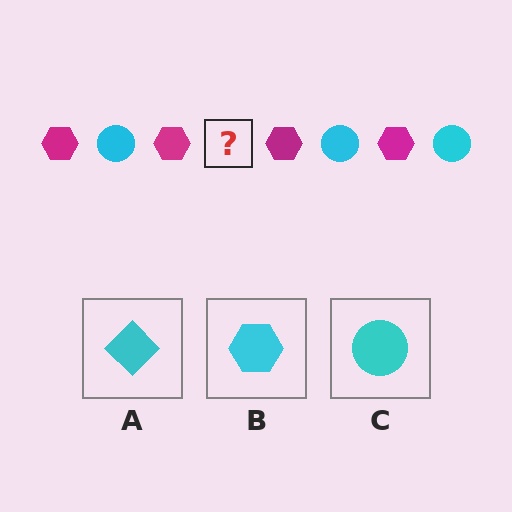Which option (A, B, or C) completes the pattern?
C.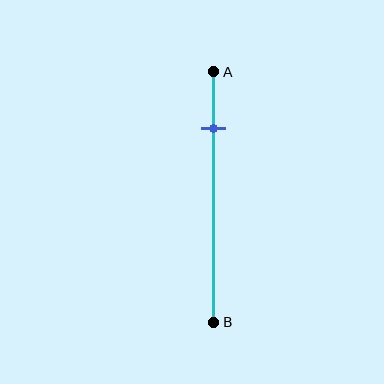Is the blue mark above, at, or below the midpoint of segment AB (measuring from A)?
The blue mark is above the midpoint of segment AB.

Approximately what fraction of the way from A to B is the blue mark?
The blue mark is approximately 20% of the way from A to B.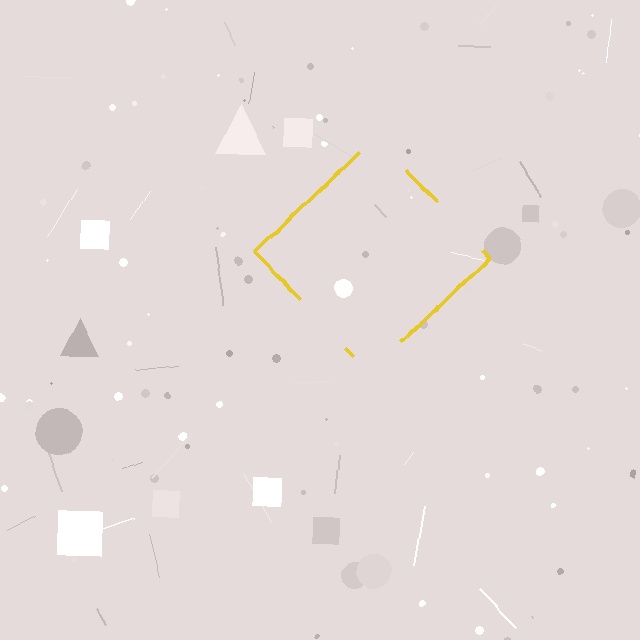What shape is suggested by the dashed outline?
The dashed outline suggests a diamond.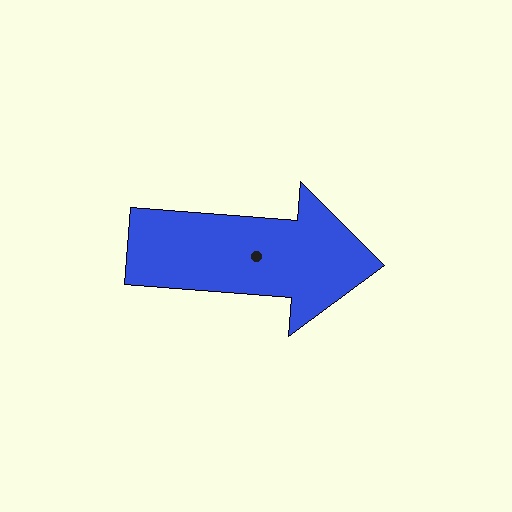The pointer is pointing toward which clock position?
Roughly 3 o'clock.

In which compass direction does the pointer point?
East.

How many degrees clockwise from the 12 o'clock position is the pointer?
Approximately 94 degrees.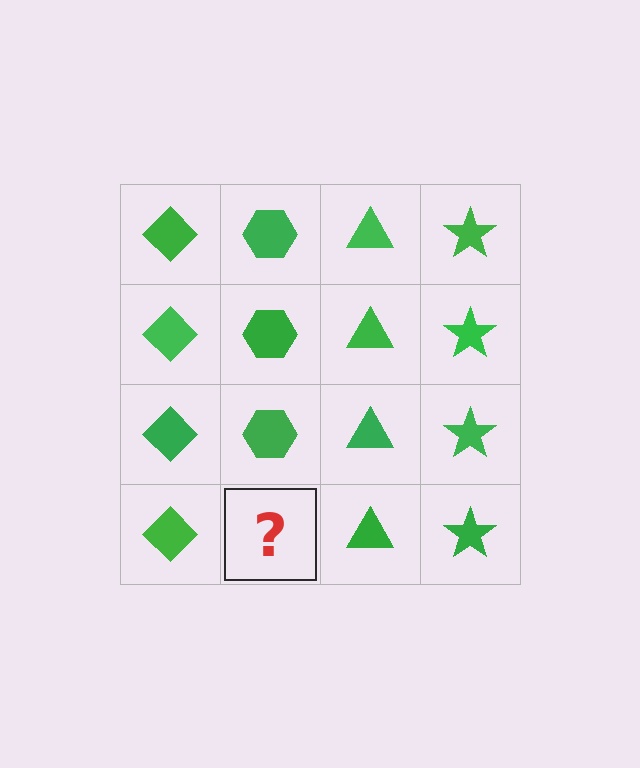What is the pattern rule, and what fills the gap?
The rule is that each column has a consistent shape. The gap should be filled with a green hexagon.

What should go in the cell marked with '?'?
The missing cell should contain a green hexagon.